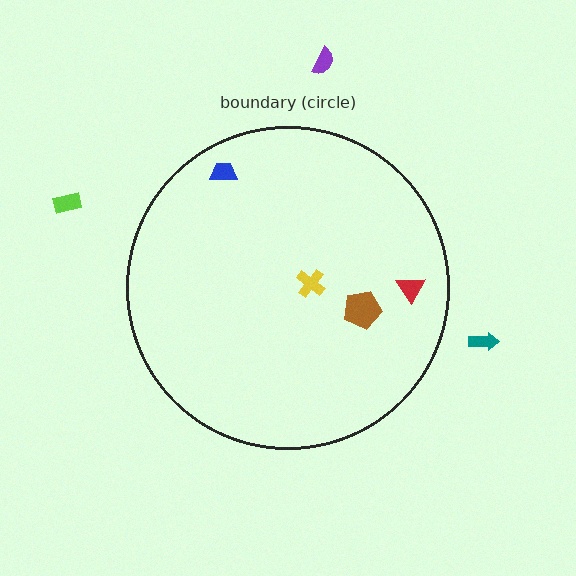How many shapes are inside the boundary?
4 inside, 3 outside.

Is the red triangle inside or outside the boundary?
Inside.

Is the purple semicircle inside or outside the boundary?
Outside.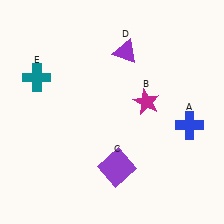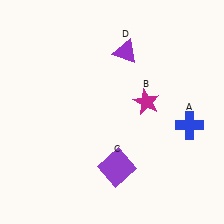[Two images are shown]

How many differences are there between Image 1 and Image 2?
There is 1 difference between the two images.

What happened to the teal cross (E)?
The teal cross (E) was removed in Image 2. It was in the top-left area of Image 1.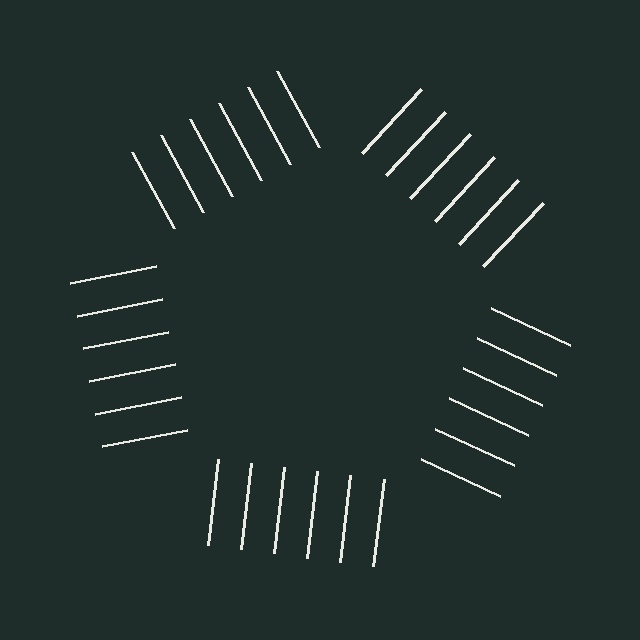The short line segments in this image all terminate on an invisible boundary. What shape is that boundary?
An illusory pentagon — the line segments terminate on its edges but no continuous stroke is drawn.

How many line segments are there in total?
30 — 6 along each of the 5 edges.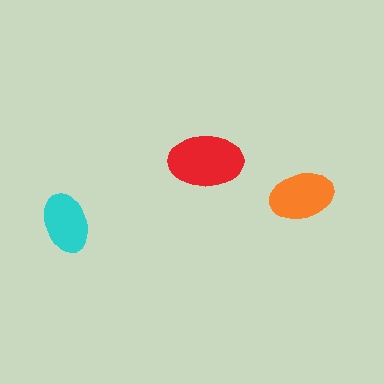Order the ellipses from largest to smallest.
the red one, the orange one, the cyan one.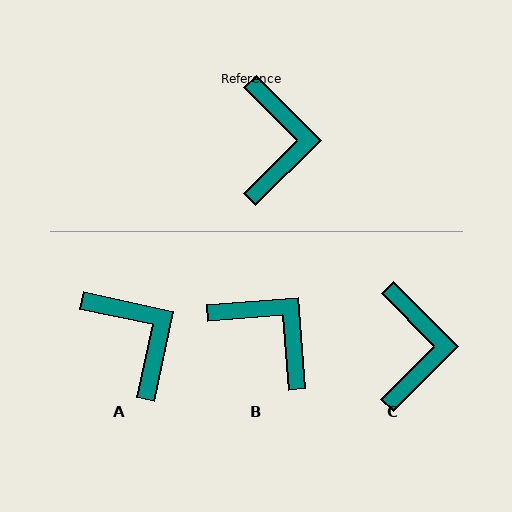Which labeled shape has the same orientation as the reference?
C.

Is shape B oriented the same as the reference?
No, it is off by about 50 degrees.